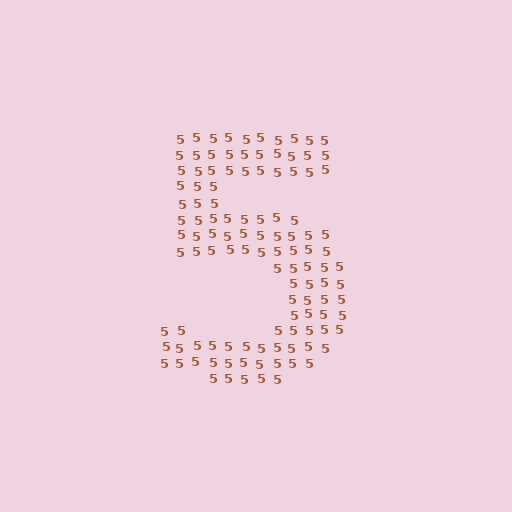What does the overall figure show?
The overall figure shows the digit 5.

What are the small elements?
The small elements are digit 5's.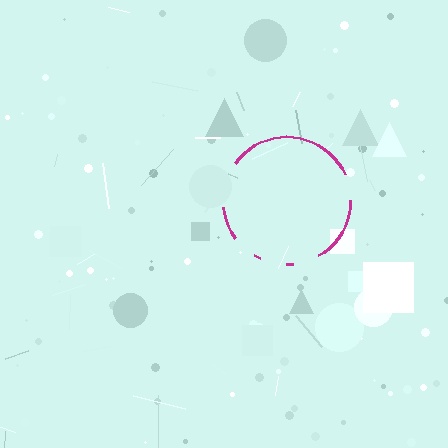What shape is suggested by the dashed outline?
The dashed outline suggests a circle.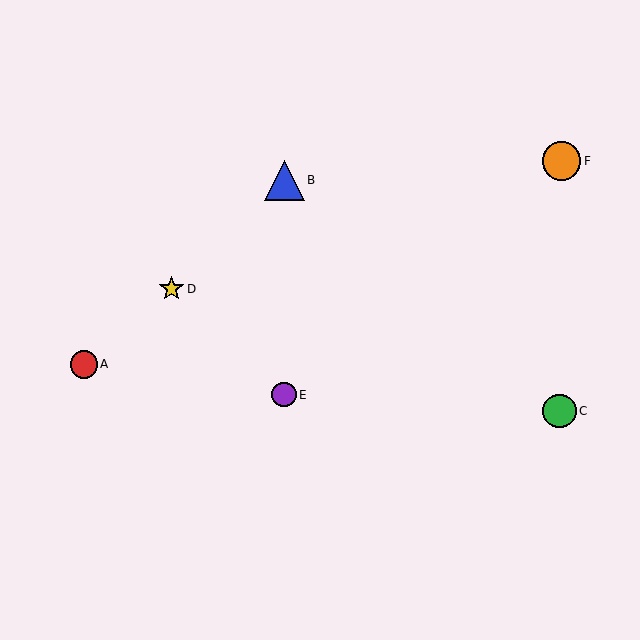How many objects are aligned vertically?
2 objects (B, E) are aligned vertically.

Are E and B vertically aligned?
Yes, both are at x≈284.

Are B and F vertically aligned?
No, B is at x≈284 and F is at x≈561.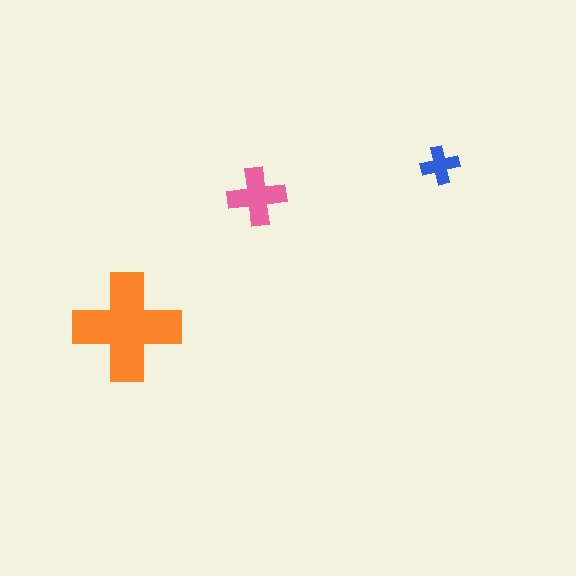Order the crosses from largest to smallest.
the orange one, the pink one, the blue one.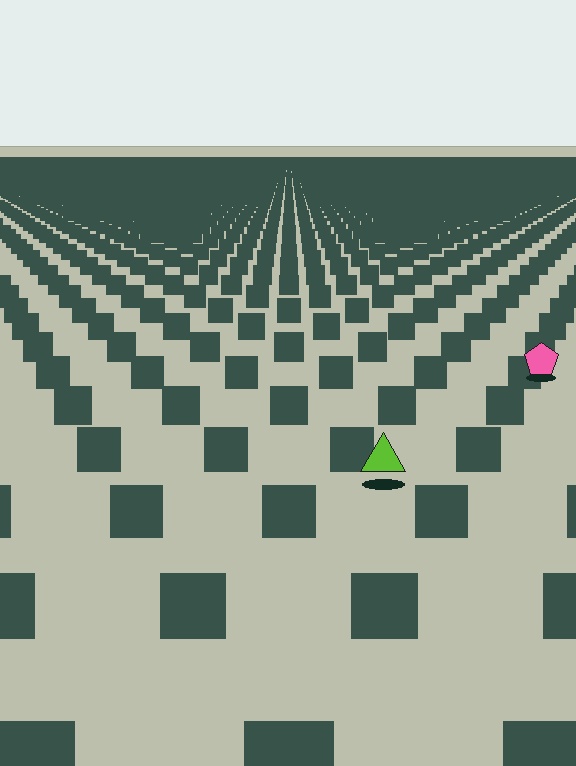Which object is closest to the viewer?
The lime triangle is closest. The texture marks near it are larger and more spread out.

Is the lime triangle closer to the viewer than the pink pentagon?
Yes. The lime triangle is closer — you can tell from the texture gradient: the ground texture is coarser near it.